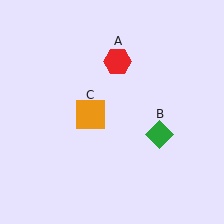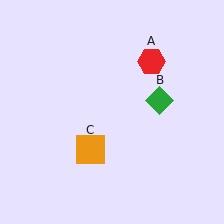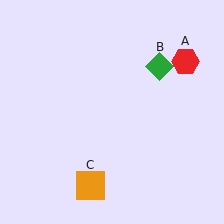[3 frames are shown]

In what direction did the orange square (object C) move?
The orange square (object C) moved down.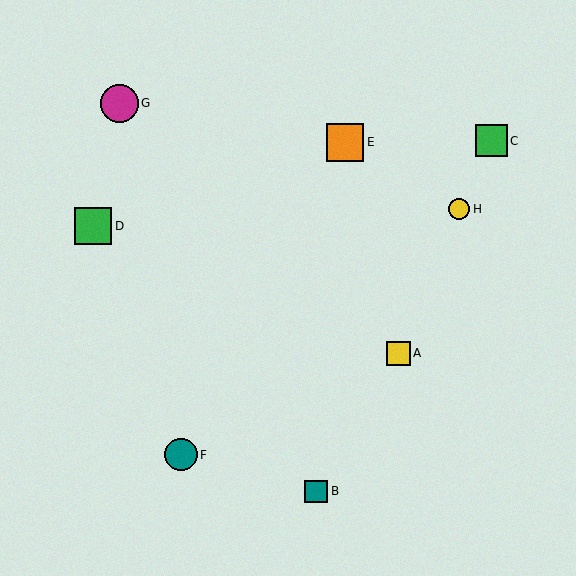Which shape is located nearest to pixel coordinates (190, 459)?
The teal circle (labeled F) at (181, 455) is nearest to that location.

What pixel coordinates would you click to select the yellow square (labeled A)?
Click at (398, 353) to select the yellow square A.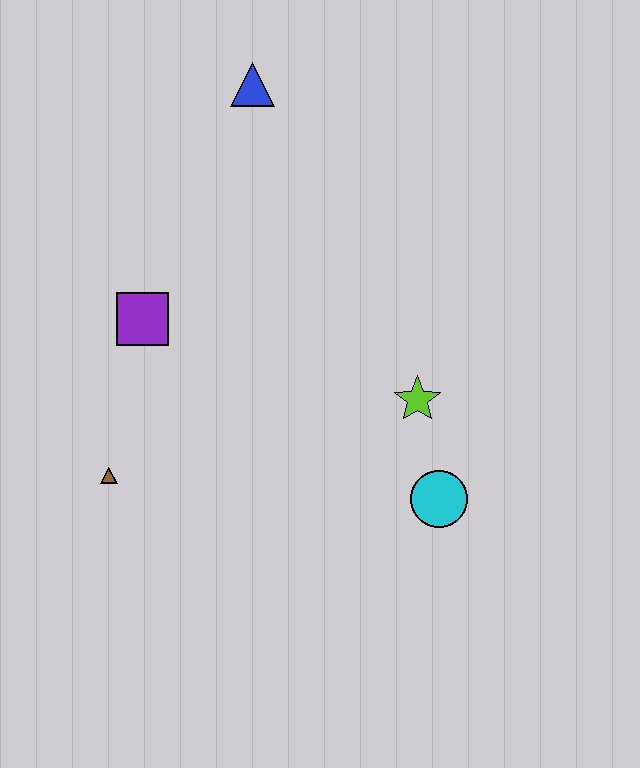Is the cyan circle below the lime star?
Yes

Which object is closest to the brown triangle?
The purple square is closest to the brown triangle.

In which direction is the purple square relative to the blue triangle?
The purple square is below the blue triangle.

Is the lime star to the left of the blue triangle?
No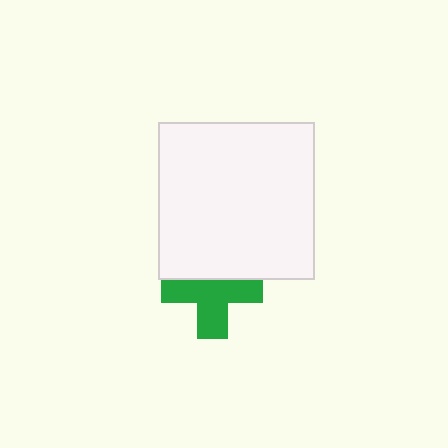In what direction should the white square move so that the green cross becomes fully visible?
The white square should move up. That is the shortest direction to clear the overlap and leave the green cross fully visible.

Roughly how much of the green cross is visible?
Most of it is visible (roughly 66%).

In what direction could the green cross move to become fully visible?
The green cross could move down. That would shift it out from behind the white square entirely.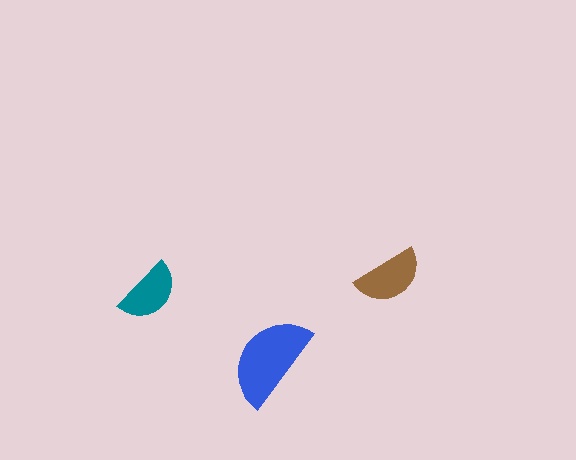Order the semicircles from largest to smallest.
the blue one, the brown one, the teal one.